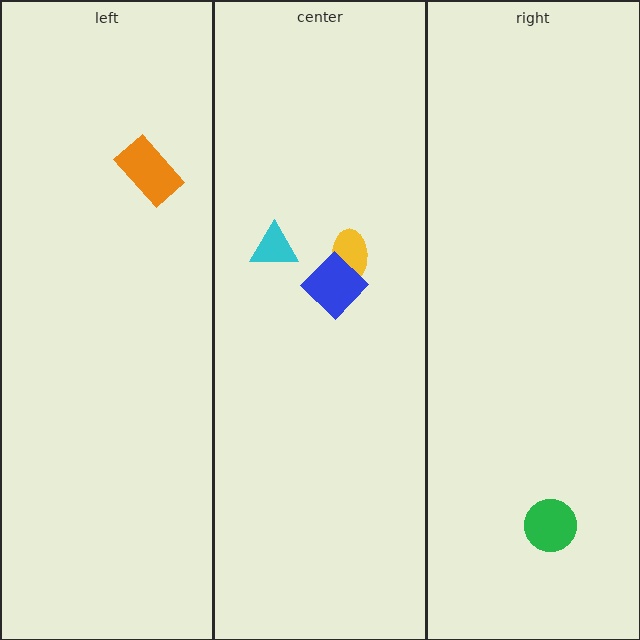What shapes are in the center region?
The cyan triangle, the yellow ellipse, the blue diamond.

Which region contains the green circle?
The right region.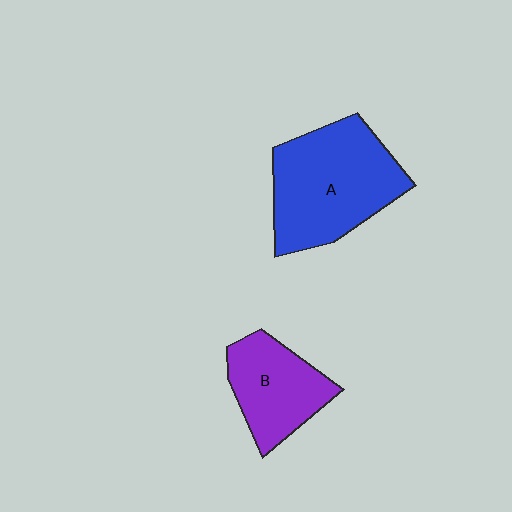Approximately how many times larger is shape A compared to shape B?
Approximately 1.6 times.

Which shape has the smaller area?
Shape B (purple).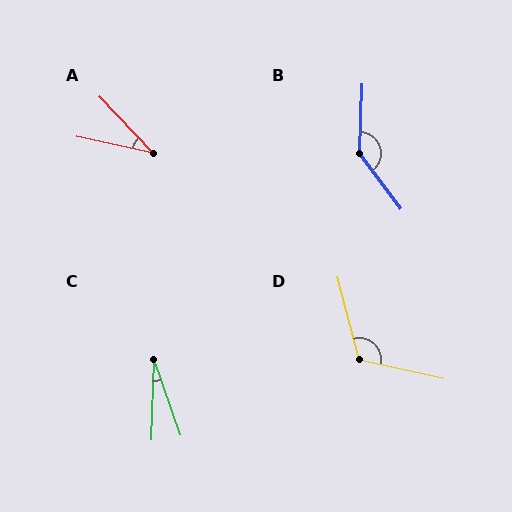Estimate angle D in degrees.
Approximately 117 degrees.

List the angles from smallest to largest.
C (21°), A (35°), D (117°), B (141°).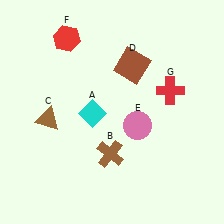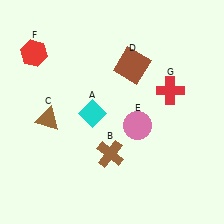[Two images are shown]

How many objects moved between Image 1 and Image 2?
1 object moved between the two images.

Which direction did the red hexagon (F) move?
The red hexagon (F) moved left.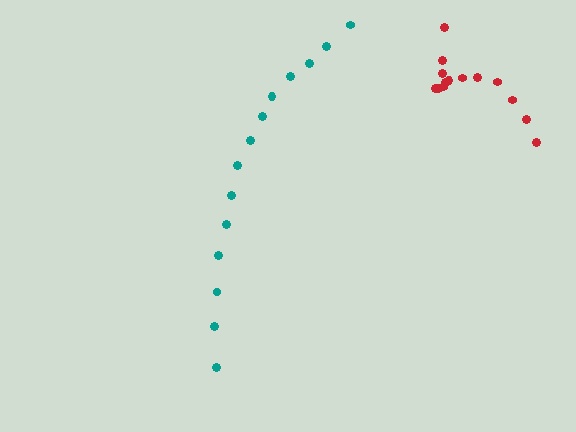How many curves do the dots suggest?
There are 2 distinct paths.